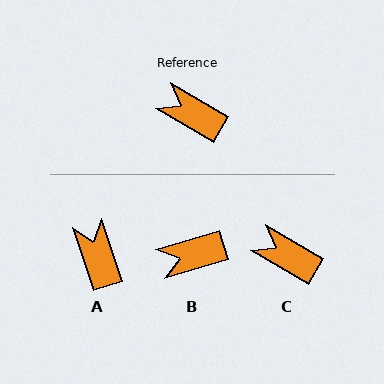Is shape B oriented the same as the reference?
No, it is off by about 46 degrees.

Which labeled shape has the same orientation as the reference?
C.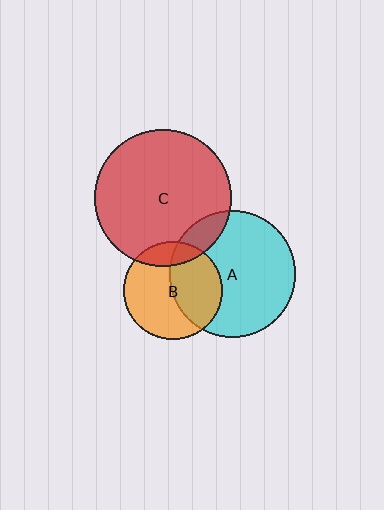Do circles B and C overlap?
Yes.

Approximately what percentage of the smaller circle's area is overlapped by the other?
Approximately 15%.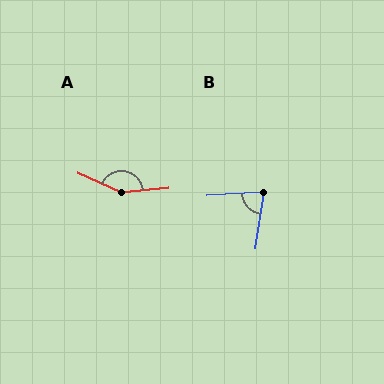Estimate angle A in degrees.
Approximately 150 degrees.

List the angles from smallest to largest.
B (78°), A (150°).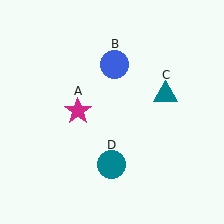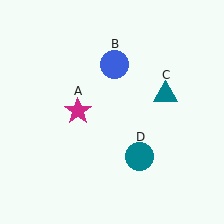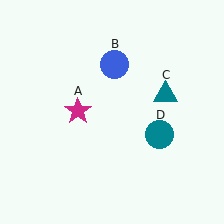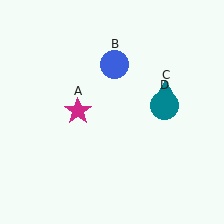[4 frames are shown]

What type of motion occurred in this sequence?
The teal circle (object D) rotated counterclockwise around the center of the scene.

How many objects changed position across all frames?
1 object changed position: teal circle (object D).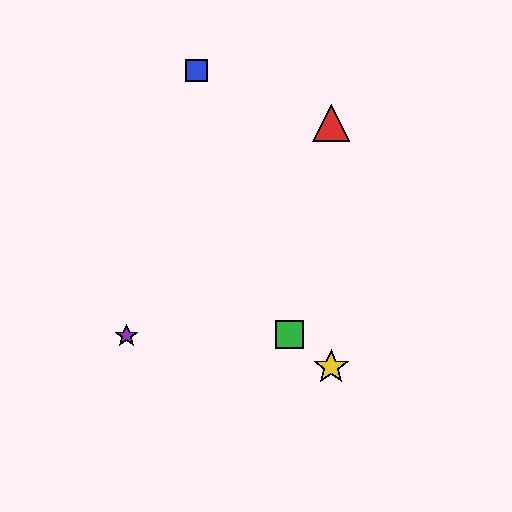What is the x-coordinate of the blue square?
The blue square is at x≈197.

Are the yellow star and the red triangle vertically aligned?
Yes, both are at x≈331.